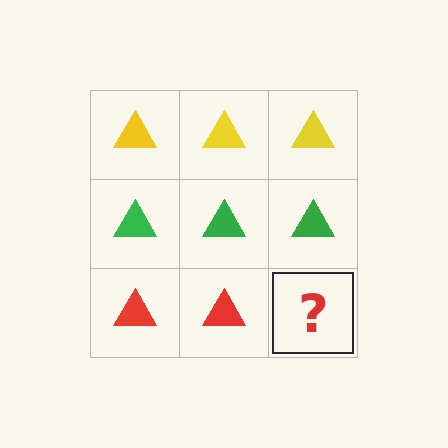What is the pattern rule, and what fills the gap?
The rule is that each row has a consistent color. The gap should be filled with a red triangle.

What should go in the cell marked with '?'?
The missing cell should contain a red triangle.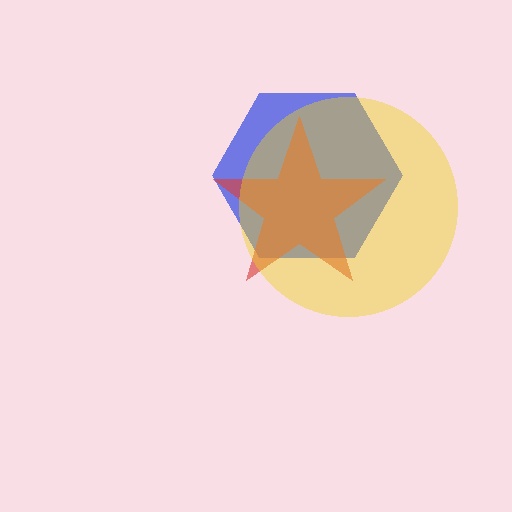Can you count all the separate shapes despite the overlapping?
Yes, there are 3 separate shapes.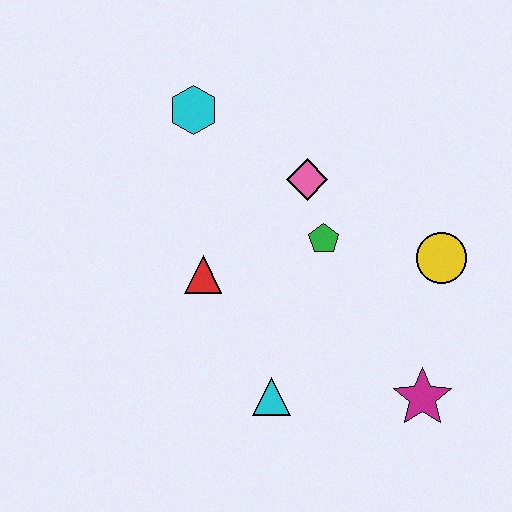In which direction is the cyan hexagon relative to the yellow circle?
The cyan hexagon is to the left of the yellow circle.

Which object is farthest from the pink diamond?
The magenta star is farthest from the pink diamond.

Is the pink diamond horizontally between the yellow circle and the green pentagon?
No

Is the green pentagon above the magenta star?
Yes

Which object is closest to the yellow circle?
The green pentagon is closest to the yellow circle.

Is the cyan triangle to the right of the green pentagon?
No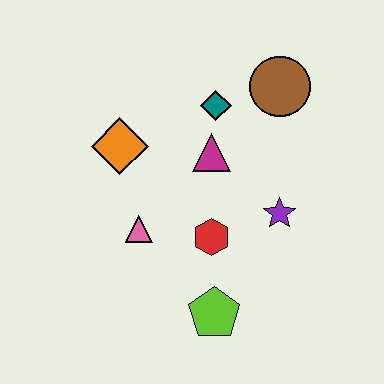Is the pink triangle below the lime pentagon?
No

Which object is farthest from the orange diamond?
The lime pentagon is farthest from the orange diamond.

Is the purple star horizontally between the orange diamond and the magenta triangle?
No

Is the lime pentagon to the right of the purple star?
No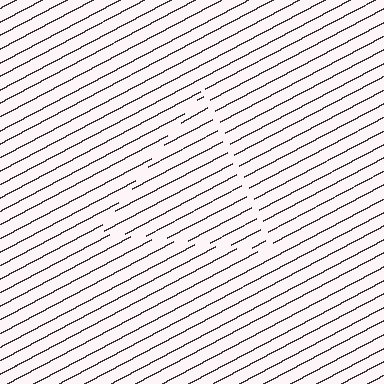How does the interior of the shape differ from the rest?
The interior of the shape contains the same grating, shifted by half a period — the contour is defined by the phase discontinuity where line-ends from the inner and outer gratings abut.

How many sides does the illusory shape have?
3 sides — the line-ends trace a triangle.